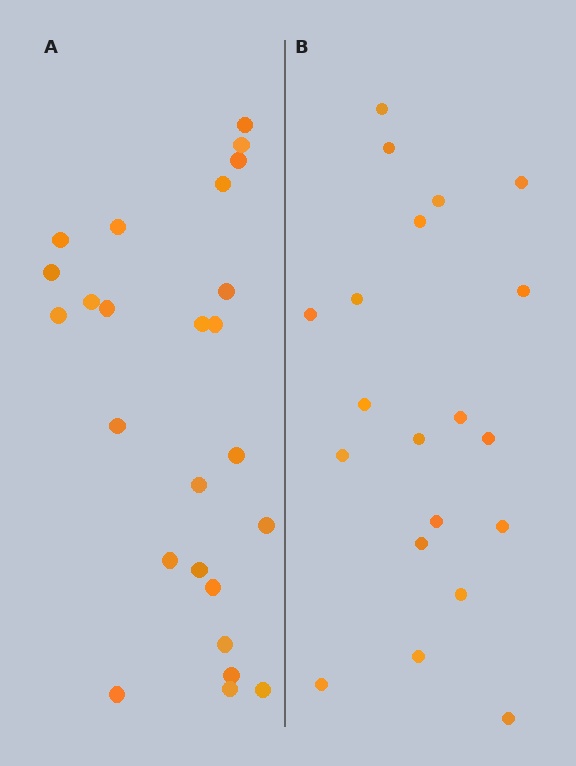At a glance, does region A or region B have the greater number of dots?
Region A (the left region) has more dots.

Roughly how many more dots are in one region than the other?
Region A has about 5 more dots than region B.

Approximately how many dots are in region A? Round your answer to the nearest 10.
About 20 dots. (The exact count is 25, which rounds to 20.)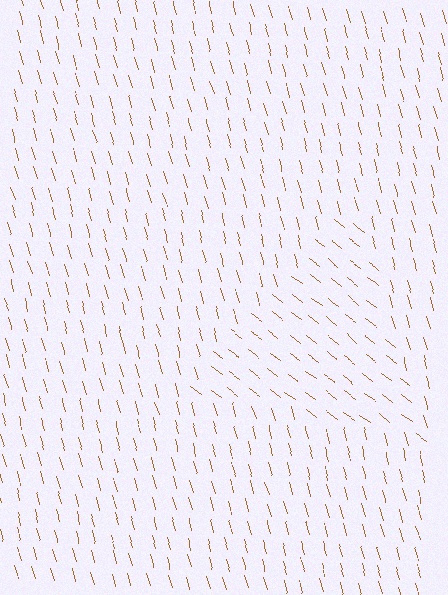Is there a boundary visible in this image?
Yes, there is a texture boundary formed by a change in line orientation.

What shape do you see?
I see a triangle.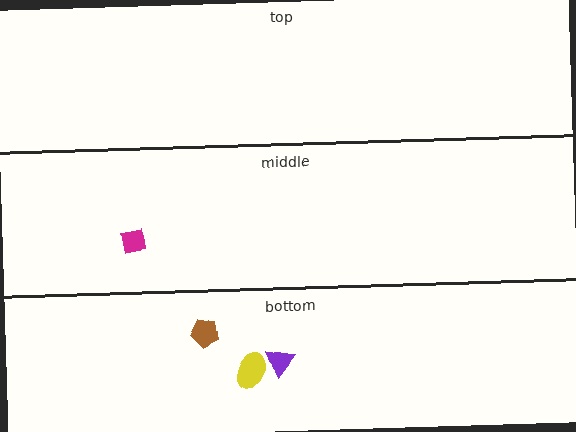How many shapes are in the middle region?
1.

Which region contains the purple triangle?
The bottom region.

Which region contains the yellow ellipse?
The bottom region.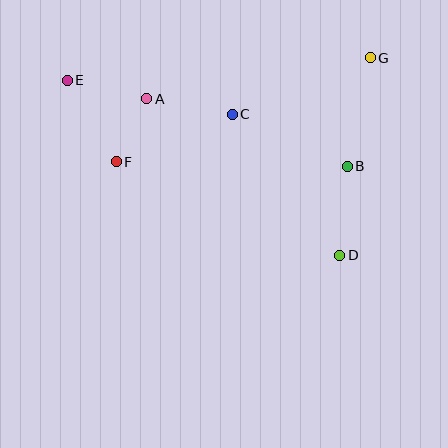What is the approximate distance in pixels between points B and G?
The distance between B and G is approximately 111 pixels.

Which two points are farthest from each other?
Points D and E are farthest from each other.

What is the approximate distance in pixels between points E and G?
The distance between E and G is approximately 304 pixels.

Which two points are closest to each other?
Points A and F are closest to each other.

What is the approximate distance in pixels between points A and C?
The distance between A and C is approximately 87 pixels.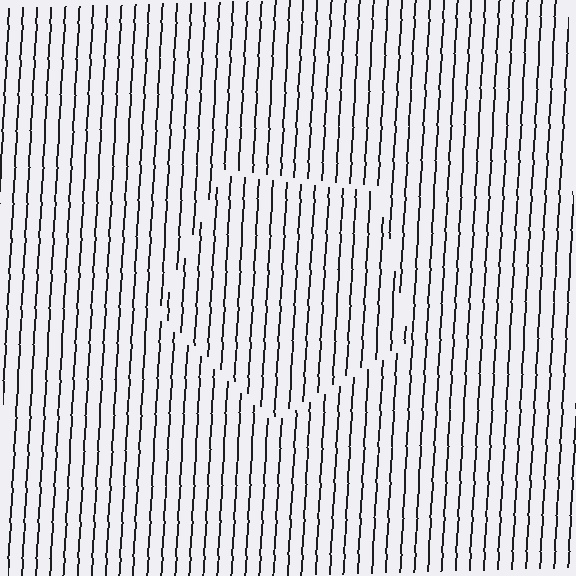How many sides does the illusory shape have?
5 sides — the line-ends trace a pentagon.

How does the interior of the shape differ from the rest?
The interior of the shape contains the same grating, shifted by half a period — the contour is defined by the phase discontinuity where line-ends from the inner and outer gratings abut.